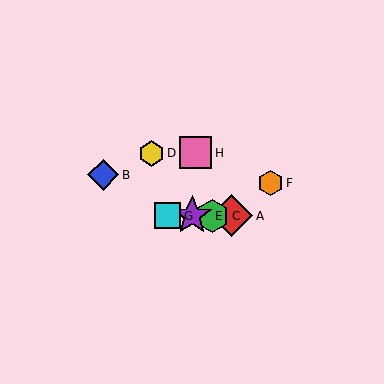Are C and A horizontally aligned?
Yes, both are at y≈216.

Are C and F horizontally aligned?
No, C is at y≈216 and F is at y≈183.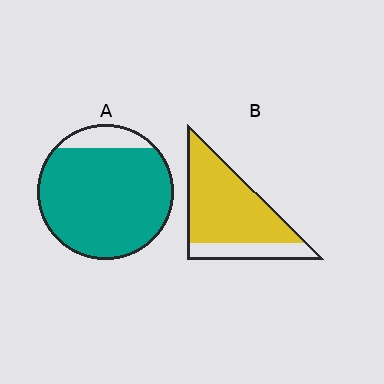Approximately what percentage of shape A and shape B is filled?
A is approximately 90% and B is approximately 75%.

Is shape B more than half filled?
Yes.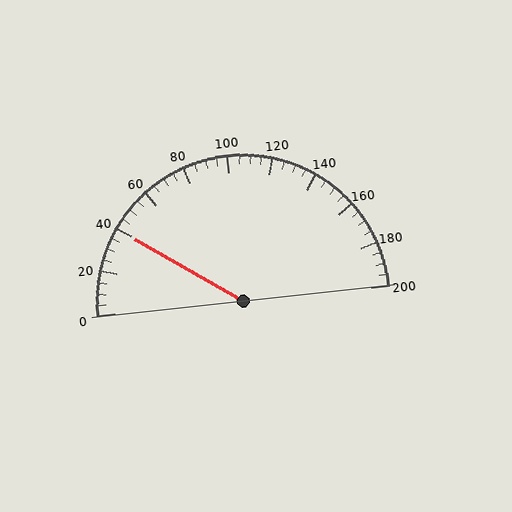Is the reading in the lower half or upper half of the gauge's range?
The reading is in the lower half of the range (0 to 200).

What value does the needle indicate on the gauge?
The needle indicates approximately 40.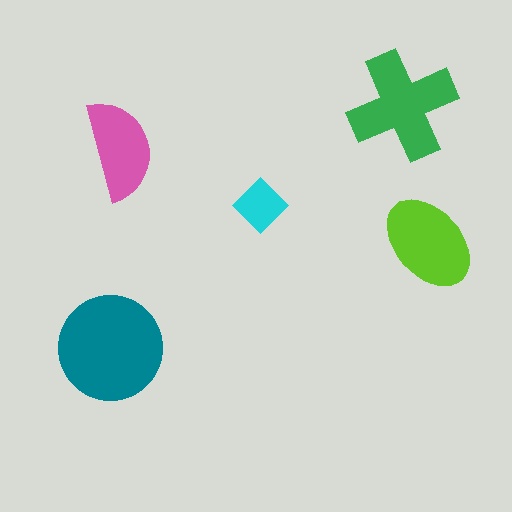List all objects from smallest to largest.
The cyan diamond, the pink semicircle, the lime ellipse, the green cross, the teal circle.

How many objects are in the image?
There are 5 objects in the image.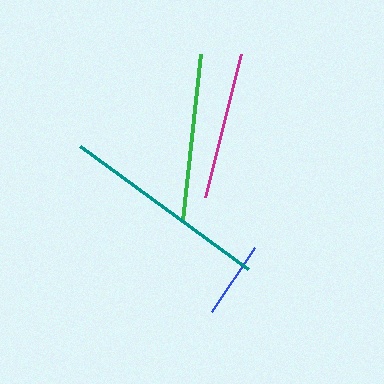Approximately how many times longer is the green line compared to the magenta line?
The green line is approximately 1.1 times the length of the magenta line.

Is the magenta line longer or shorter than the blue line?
The magenta line is longer than the blue line.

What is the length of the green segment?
The green segment is approximately 167 pixels long.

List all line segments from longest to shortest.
From longest to shortest: teal, green, magenta, blue.